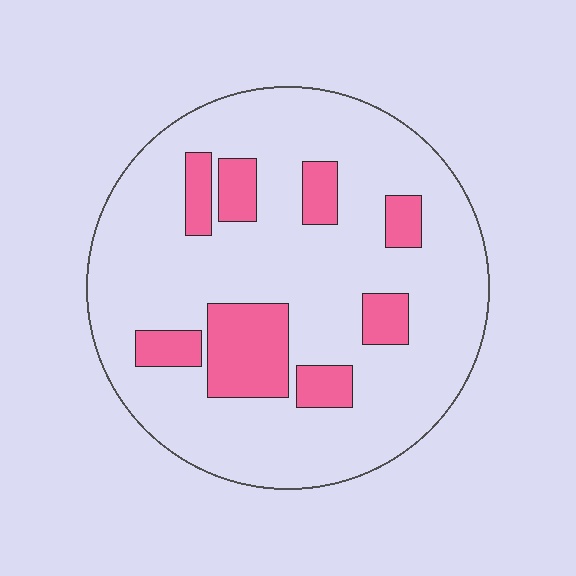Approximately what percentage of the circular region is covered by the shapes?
Approximately 20%.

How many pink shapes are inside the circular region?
8.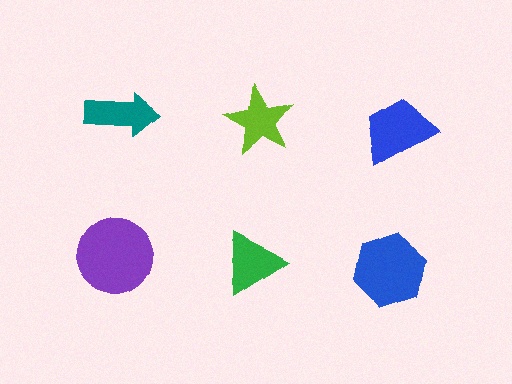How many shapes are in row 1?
3 shapes.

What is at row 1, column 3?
A blue trapezoid.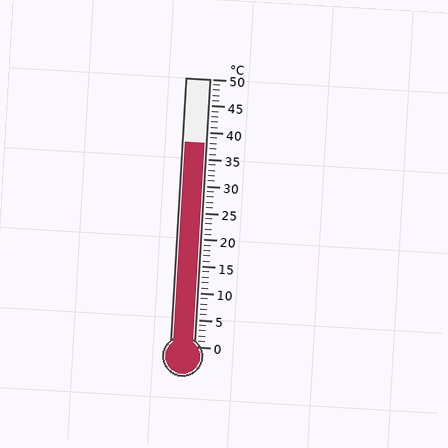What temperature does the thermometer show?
The thermometer shows approximately 38°C.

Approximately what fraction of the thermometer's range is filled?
The thermometer is filled to approximately 75% of its range.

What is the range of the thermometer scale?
The thermometer scale ranges from 0°C to 50°C.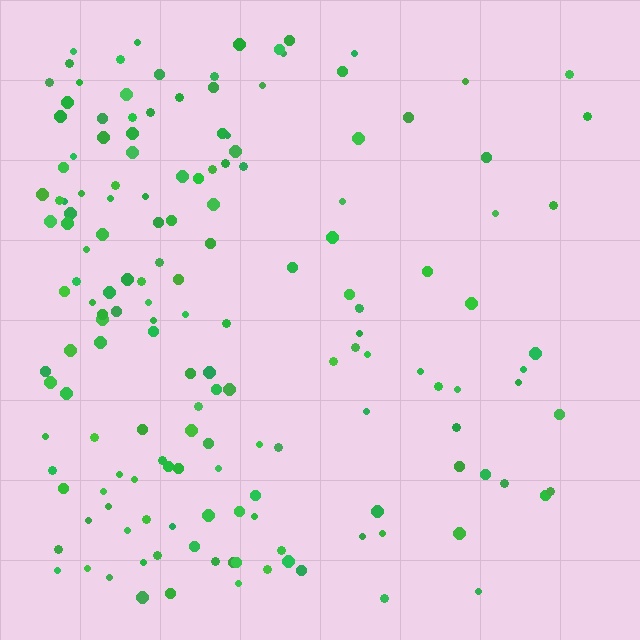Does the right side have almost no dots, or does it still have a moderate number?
Still a moderate number, just noticeably fewer than the left.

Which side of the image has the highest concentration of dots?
The left.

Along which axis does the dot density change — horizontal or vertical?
Horizontal.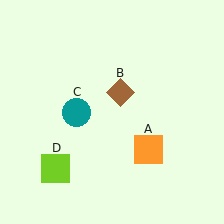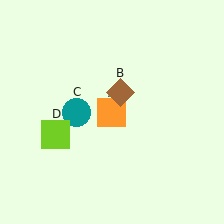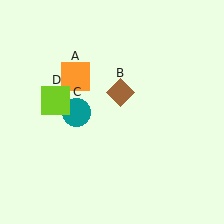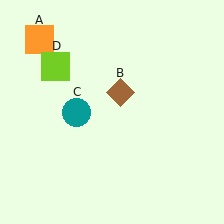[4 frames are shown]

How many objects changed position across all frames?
2 objects changed position: orange square (object A), lime square (object D).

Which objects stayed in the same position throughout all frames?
Brown diamond (object B) and teal circle (object C) remained stationary.